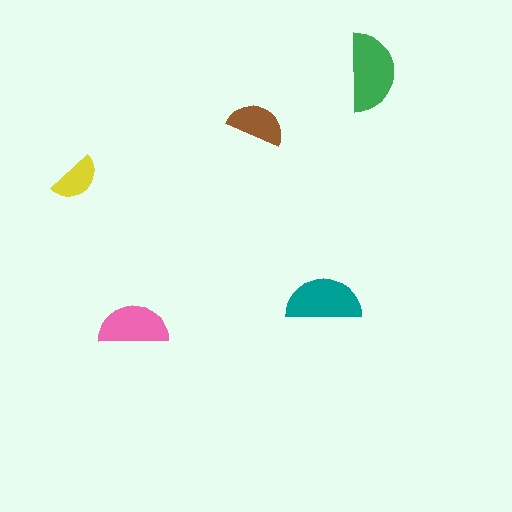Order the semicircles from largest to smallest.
the green one, the teal one, the pink one, the brown one, the yellow one.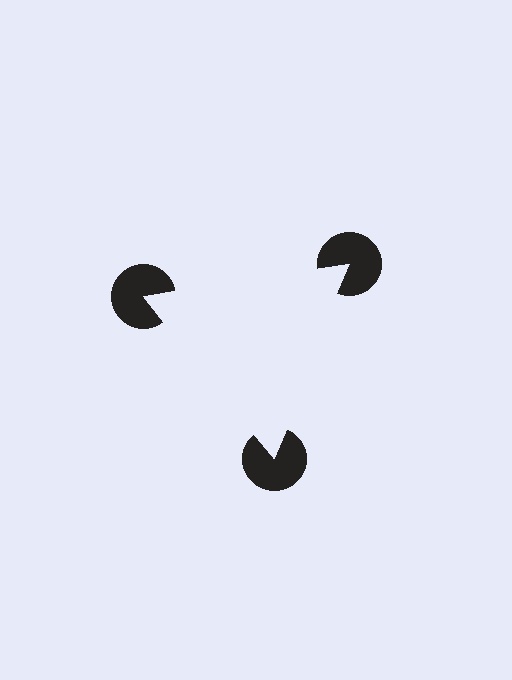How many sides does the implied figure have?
3 sides.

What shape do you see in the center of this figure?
An illusory triangle — its edges are inferred from the aligned wedge cuts in the pac-man discs, not physically drawn.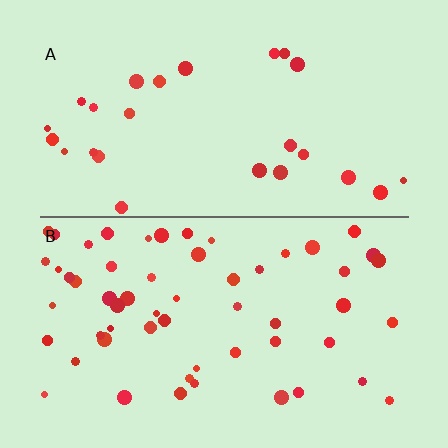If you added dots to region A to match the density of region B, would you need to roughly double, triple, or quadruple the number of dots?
Approximately double.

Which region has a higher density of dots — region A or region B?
B (the bottom).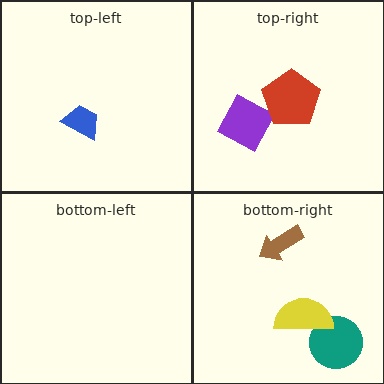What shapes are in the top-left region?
The blue trapezoid.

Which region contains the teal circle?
The bottom-right region.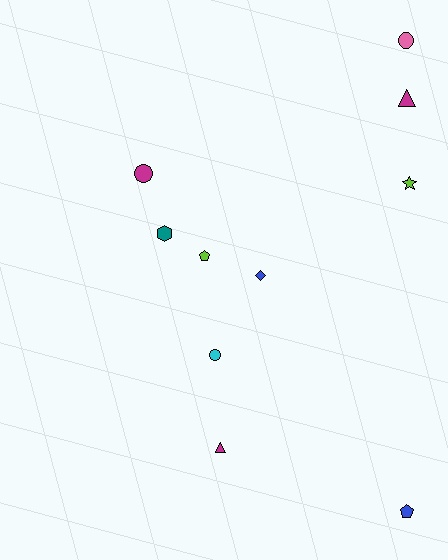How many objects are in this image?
There are 10 objects.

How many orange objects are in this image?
There are no orange objects.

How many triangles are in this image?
There are 2 triangles.